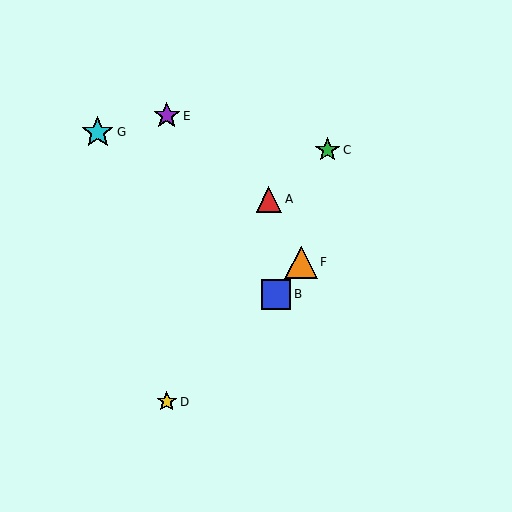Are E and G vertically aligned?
No, E is at x≈167 and G is at x≈98.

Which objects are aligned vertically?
Objects D, E are aligned vertically.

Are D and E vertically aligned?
Yes, both are at x≈167.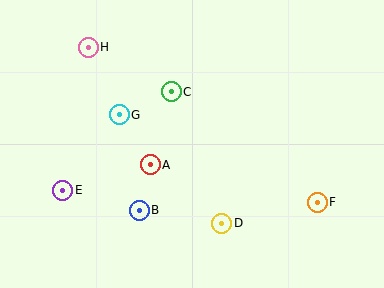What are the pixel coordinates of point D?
Point D is at (222, 223).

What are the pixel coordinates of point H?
Point H is at (88, 47).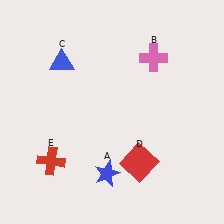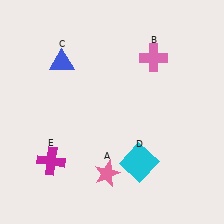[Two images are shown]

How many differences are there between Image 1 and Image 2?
There are 3 differences between the two images.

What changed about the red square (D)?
In Image 1, D is red. In Image 2, it changed to cyan.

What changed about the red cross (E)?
In Image 1, E is red. In Image 2, it changed to magenta.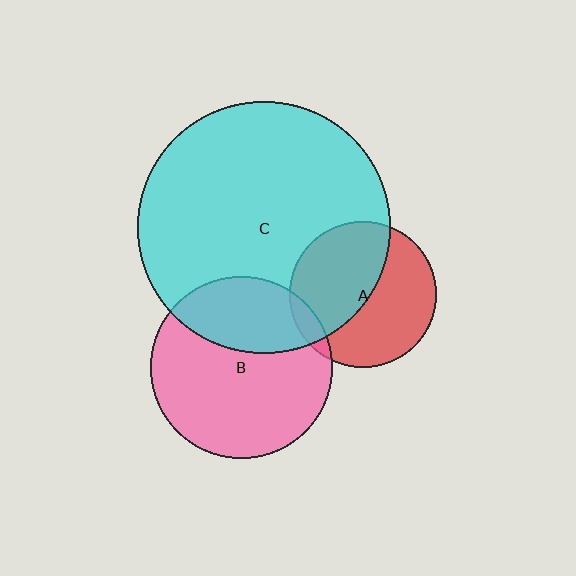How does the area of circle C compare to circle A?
Approximately 3.0 times.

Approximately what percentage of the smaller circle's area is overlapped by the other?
Approximately 50%.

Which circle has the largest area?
Circle C (cyan).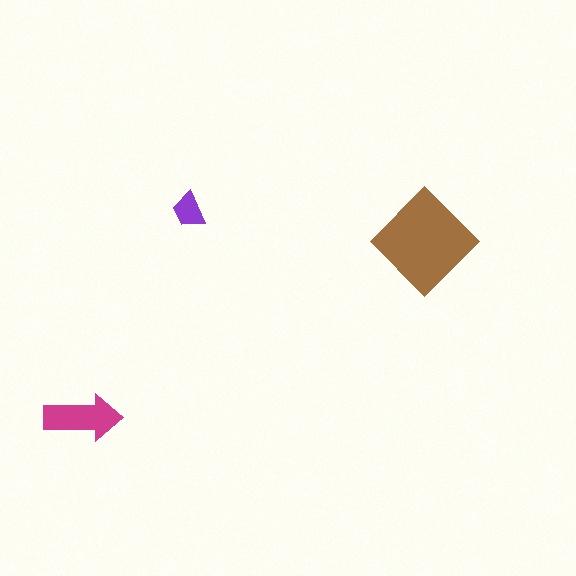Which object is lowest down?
The magenta arrow is bottommost.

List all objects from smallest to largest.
The purple trapezoid, the magenta arrow, the brown diamond.